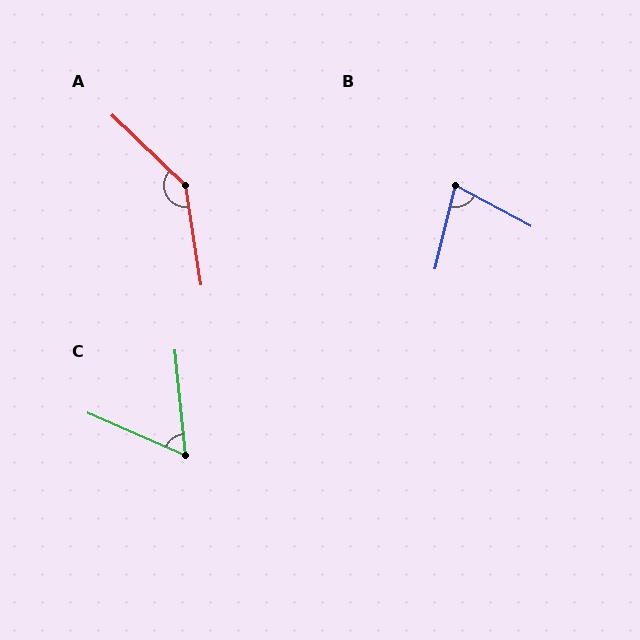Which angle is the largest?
A, at approximately 143 degrees.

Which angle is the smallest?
C, at approximately 61 degrees.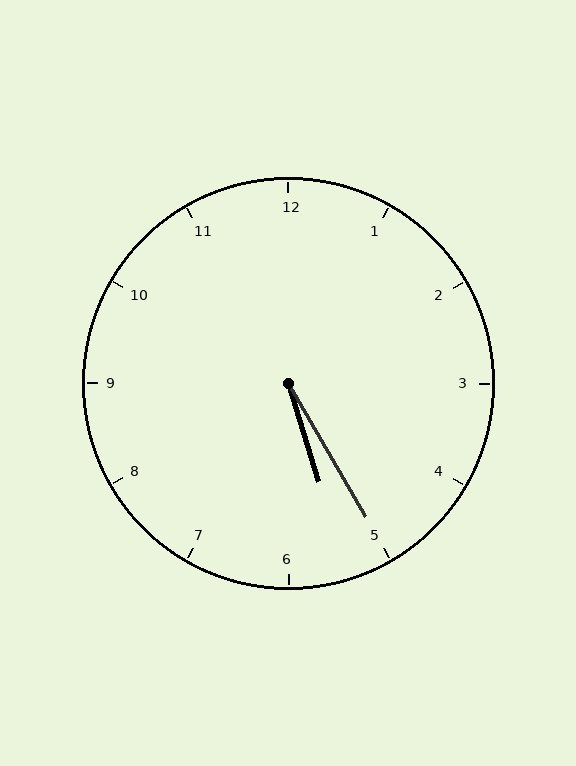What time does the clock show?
5:25.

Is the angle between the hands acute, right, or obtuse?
It is acute.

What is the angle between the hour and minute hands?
Approximately 12 degrees.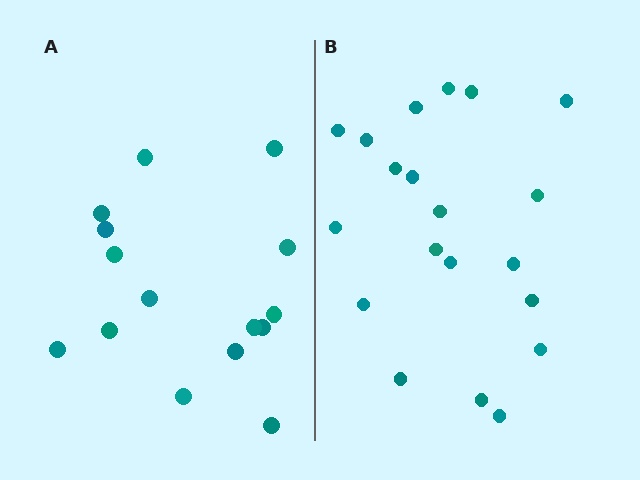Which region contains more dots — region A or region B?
Region B (the right region) has more dots.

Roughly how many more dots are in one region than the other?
Region B has about 5 more dots than region A.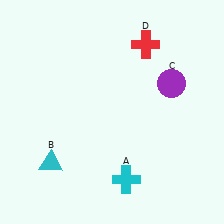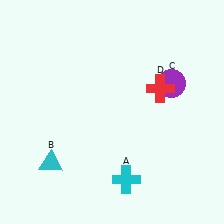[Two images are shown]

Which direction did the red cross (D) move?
The red cross (D) moved down.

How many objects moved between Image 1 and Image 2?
1 object moved between the two images.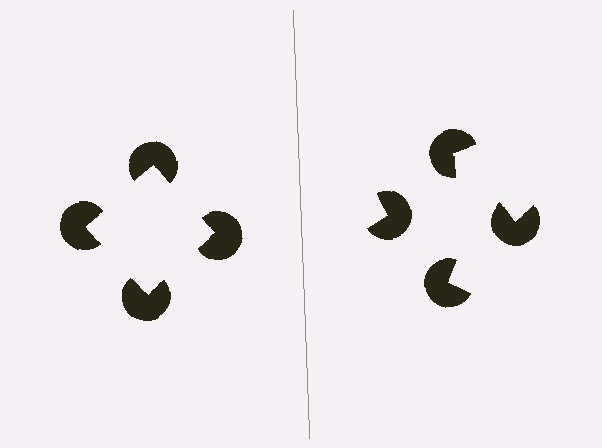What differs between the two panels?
The pac-man discs are positioned identically on both sides; only the wedge orientations differ. On the left they align to a square; on the right they are misaligned.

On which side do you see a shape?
An illusory square appears on the left side. On the right side the wedge cuts are rotated, so no coherent shape forms.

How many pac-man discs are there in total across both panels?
8 — 4 on each side.